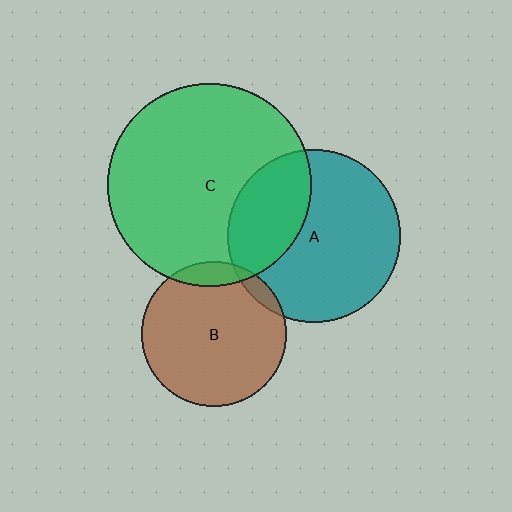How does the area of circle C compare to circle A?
Approximately 1.4 times.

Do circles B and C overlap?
Yes.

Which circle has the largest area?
Circle C (green).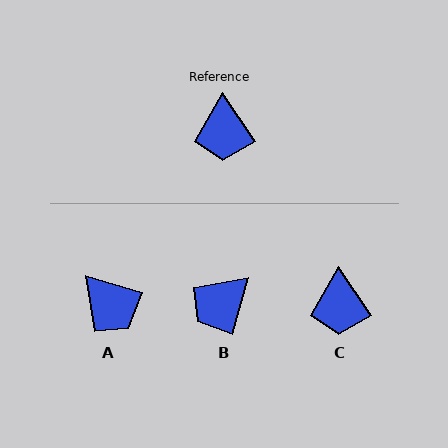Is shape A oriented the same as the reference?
No, it is off by about 39 degrees.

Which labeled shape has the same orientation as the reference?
C.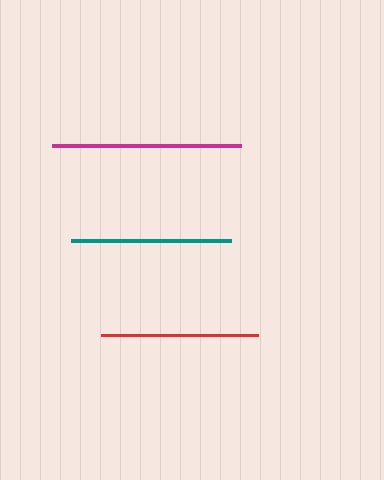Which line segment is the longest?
The magenta line is the longest at approximately 189 pixels.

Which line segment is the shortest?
The red line is the shortest at approximately 157 pixels.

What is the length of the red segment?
The red segment is approximately 157 pixels long.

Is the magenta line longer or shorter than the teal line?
The magenta line is longer than the teal line.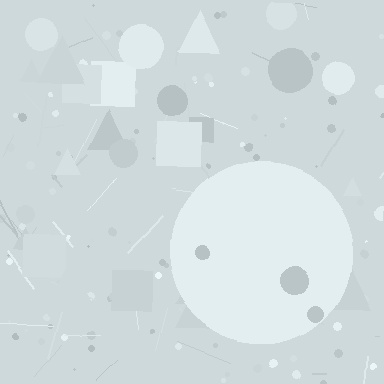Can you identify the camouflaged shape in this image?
The camouflaged shape is a circle.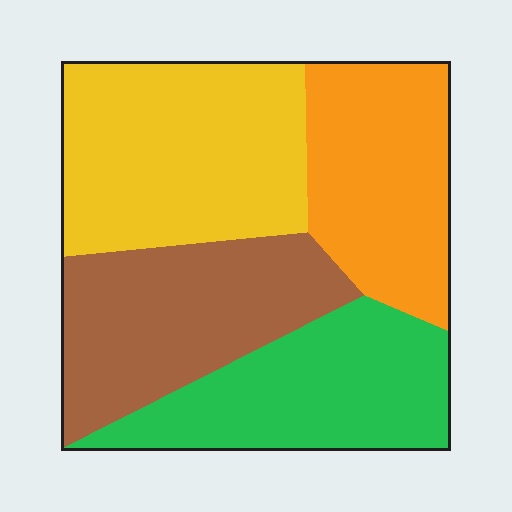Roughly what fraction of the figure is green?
Green takes up about one quarter (1/4) of the figure.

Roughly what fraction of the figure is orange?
Orange takes up about one fifth (1/5) of the figure.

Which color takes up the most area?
Yellow, at roughly 30%.